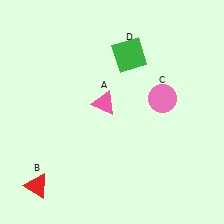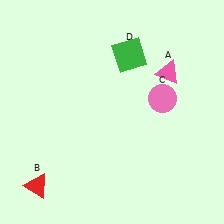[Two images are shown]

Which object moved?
The pink triangle (A) moved right.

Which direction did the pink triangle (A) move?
The pink triangle (A) moved right.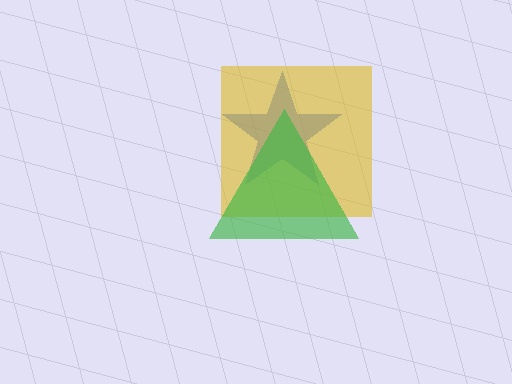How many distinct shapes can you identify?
There are 3 distinct shapes: a blue star, a yellow square, a green triangle.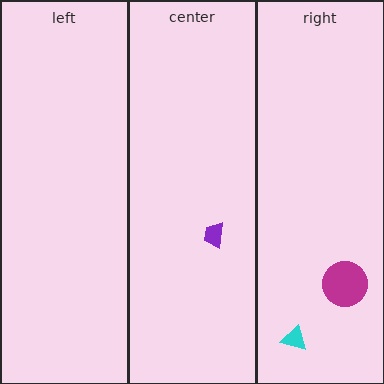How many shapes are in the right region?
2.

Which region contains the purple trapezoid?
The center region.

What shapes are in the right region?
The cyan triangle, the magenta circle.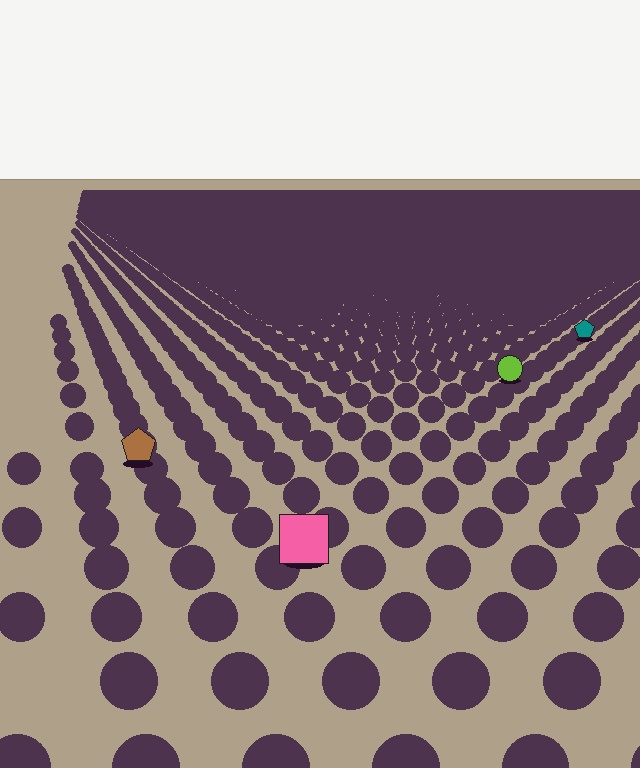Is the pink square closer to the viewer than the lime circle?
Yes. The pink square is closer — you can tell from the texture gradient: the ground texture is coarser near it.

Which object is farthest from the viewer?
The teal pentagon is farthest from the viewer. It appears smaller and the ground texture around it is denser.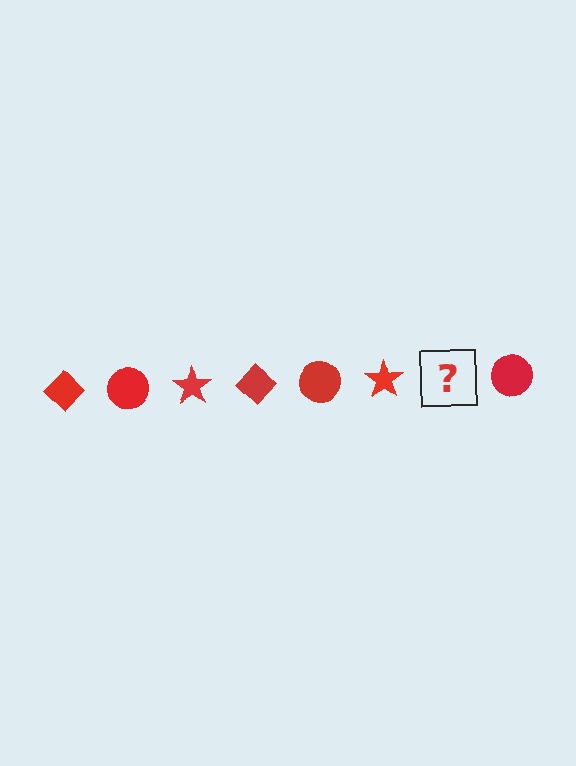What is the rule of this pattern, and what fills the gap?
The rule is that the pattern cycles through diamond, circle, star shapes in red. The gap should be filled with a red diamond.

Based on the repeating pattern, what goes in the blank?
The blank should be a red diamond.